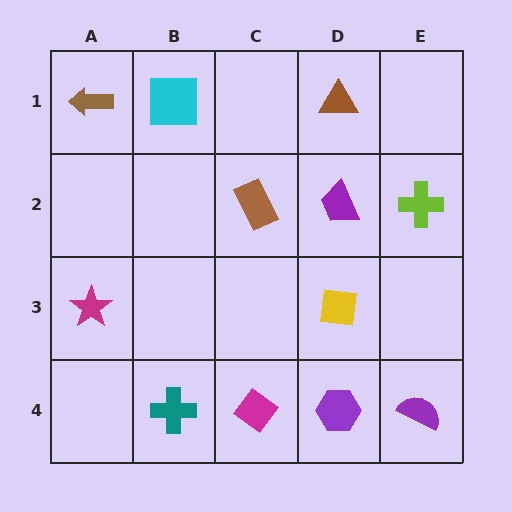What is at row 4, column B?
A teal cross.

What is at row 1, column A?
A brown arrow.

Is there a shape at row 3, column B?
No, that cell is empty.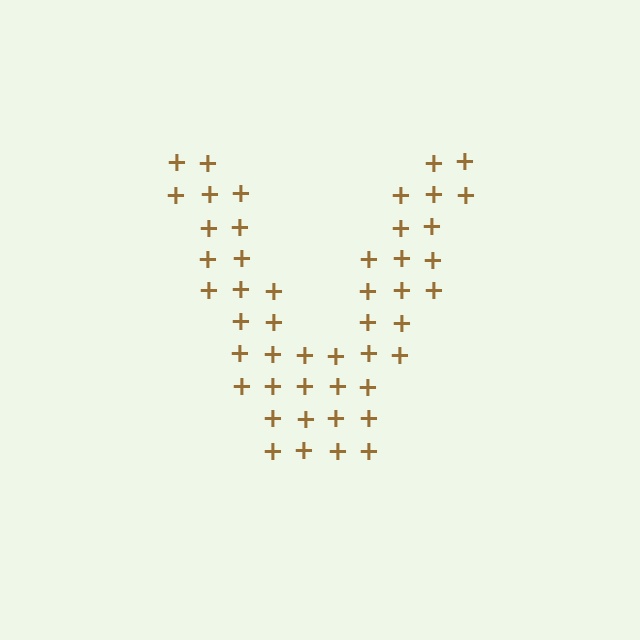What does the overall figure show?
The overall figure shows the letter V.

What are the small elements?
The small elements are plus signs.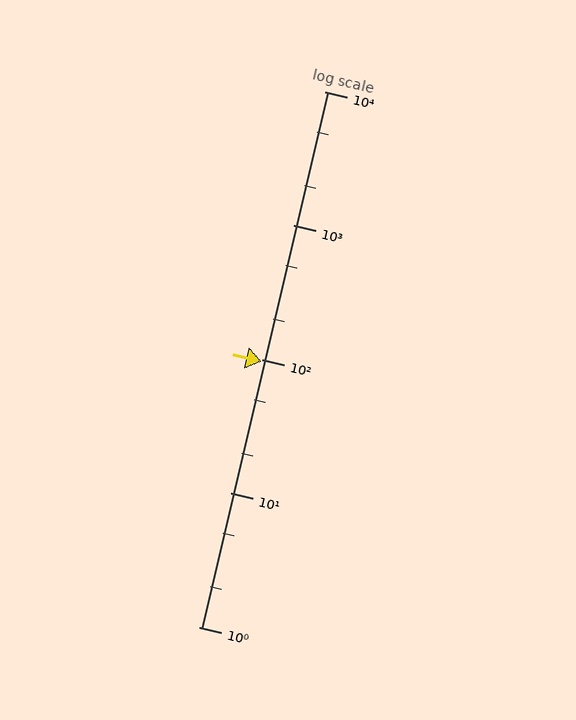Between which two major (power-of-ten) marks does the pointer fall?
The pointer is between 10 and 100.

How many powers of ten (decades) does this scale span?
The scale spans 4 decades, from 1 to 10000.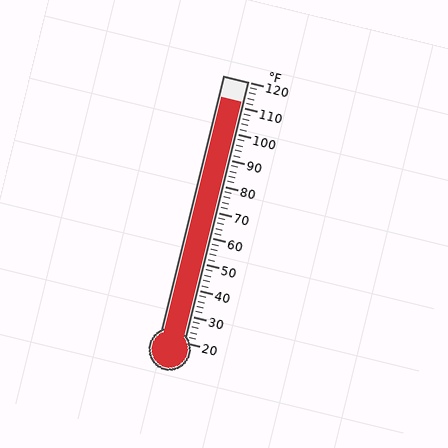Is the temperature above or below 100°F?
The temperature is above 100°F.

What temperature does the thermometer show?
The thermometer shows approximately 112°F.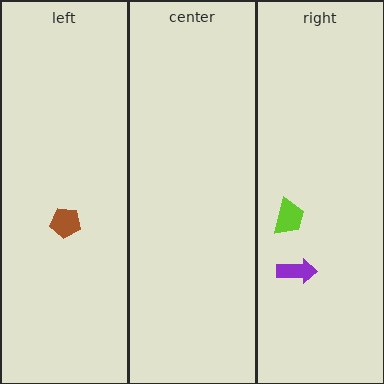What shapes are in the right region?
The purple arrow, the lime trapezoid.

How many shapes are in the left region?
1.